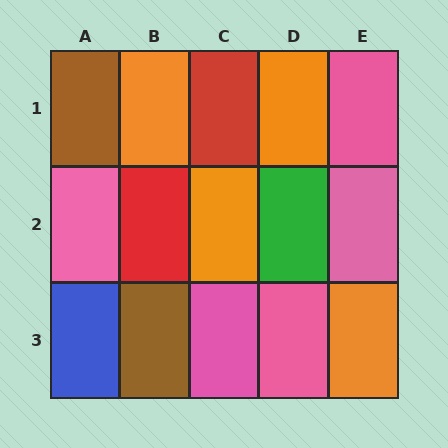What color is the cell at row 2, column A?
Pink.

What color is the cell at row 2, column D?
Green.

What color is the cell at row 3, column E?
Orange.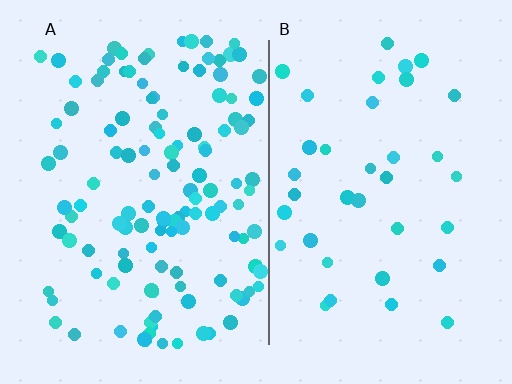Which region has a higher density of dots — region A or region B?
A (the left).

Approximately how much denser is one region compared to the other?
Approximately 3.4× — region A over region B.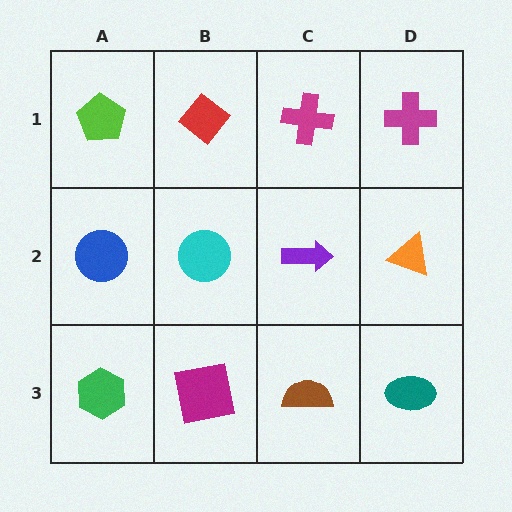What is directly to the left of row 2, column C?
A cyan circle.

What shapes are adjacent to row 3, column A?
A blue circle (row 2, column A), a magenta square (row 3, column B).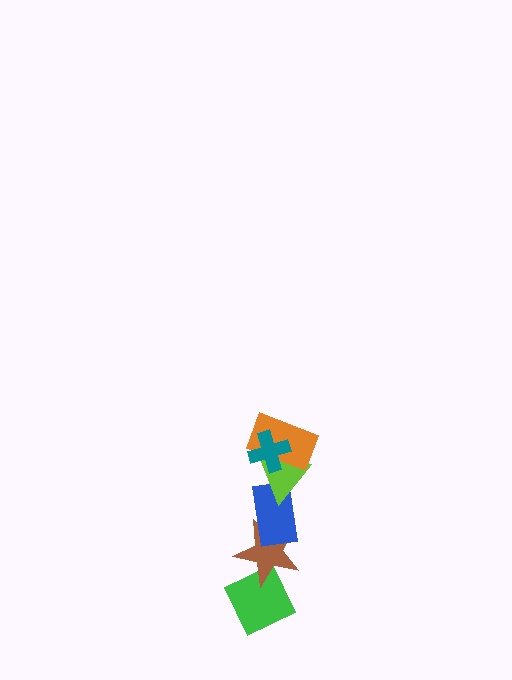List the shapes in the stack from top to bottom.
From top to bottom: the teal cross, the orange rectangle, the lime triangle, the blue rectangle, the brown star, the green diamond.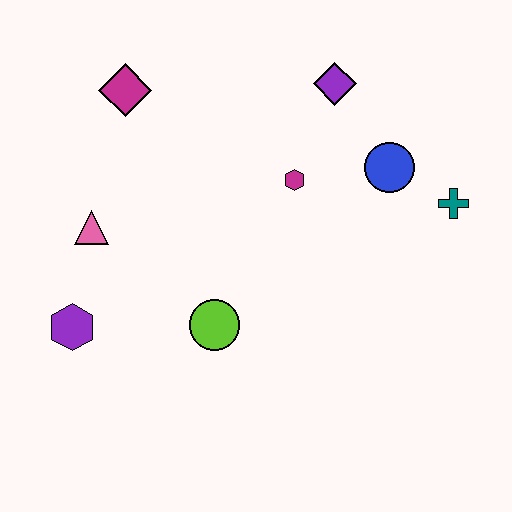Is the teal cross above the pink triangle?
Yes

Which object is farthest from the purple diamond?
The purple hexagon is farthest from the purple diamond.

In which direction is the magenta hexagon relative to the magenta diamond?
The magenta hexagon is to the right of the magenta diamond.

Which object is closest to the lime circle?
The purple hexagon is closest to the lime circle.